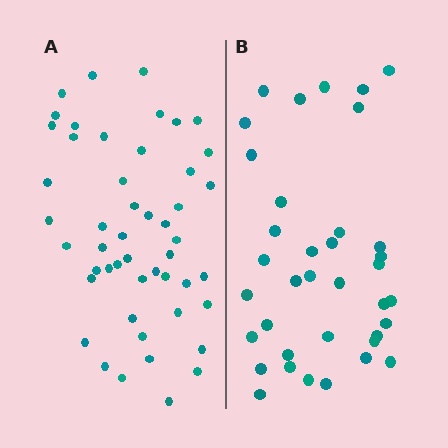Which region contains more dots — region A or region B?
Region A (the left region) has more dots.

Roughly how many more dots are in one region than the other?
Region A has roughly 12 or so more dots than region B.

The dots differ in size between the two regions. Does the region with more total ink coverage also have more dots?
No. Region B has more total ink coverage because its dots are larger, but region A actually contains more individual dots. Total area can be misleading — the number of items is what matters here.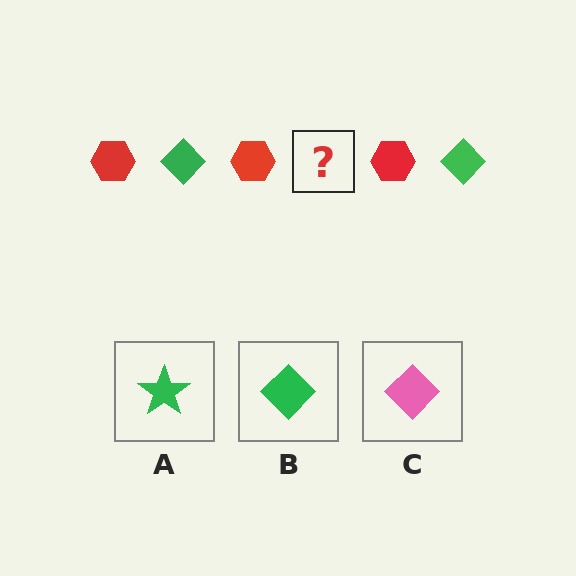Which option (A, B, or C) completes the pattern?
B.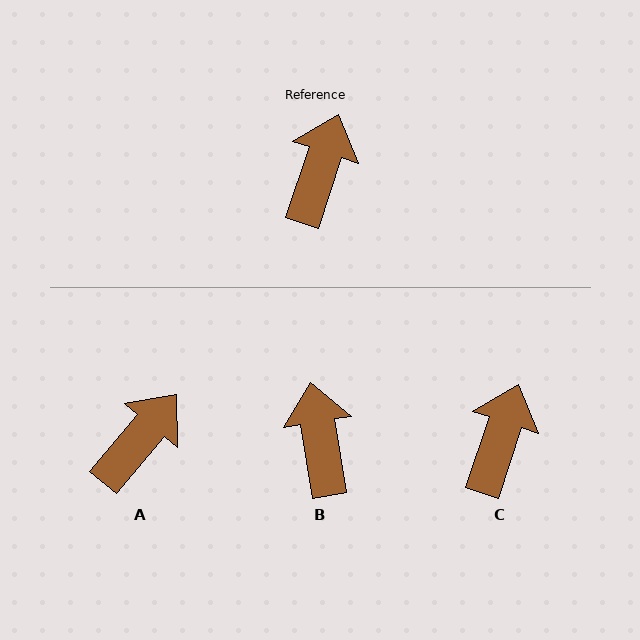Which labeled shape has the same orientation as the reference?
C.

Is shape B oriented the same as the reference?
No, it is off by about 28 degrees.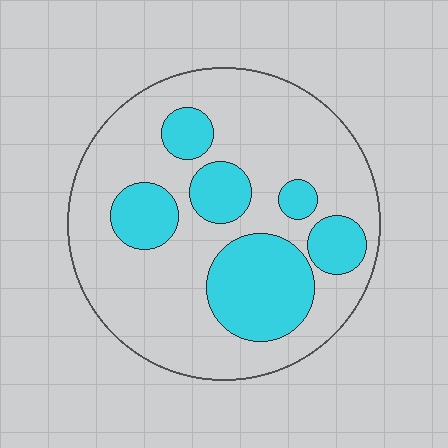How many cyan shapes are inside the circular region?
6.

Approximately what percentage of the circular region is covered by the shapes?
Approximately 30%.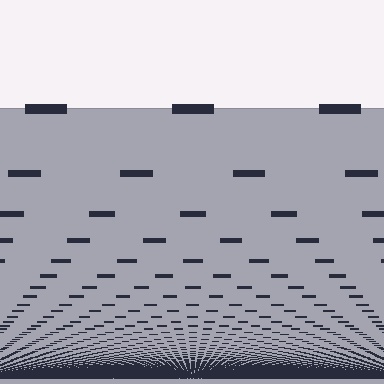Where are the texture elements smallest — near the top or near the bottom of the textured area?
Near the bottom.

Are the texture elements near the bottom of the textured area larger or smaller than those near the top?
Smaller. The gradient is inverted — elements near the bottom are smaller and denser.